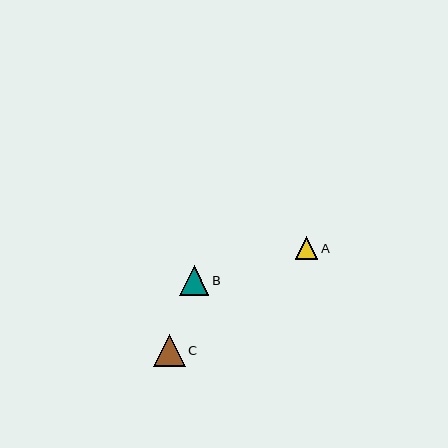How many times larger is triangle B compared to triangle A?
Triangle B is approximately 1.3 times the size of triangle A.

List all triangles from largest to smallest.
From largest to smallest: C, B, A.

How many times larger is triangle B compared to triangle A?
Triangle B is approximately 1.3 times the size of triangle A.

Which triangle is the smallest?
Triangle A is the smallest with a size of approximately 22 pixels.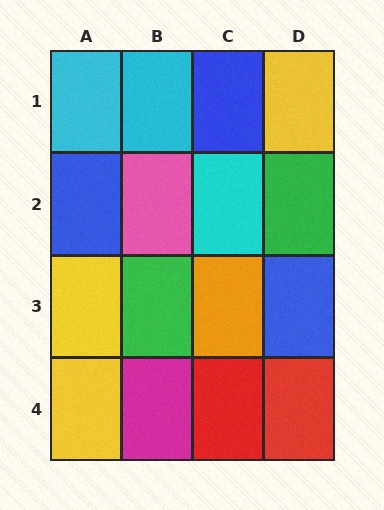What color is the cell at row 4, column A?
Yellow.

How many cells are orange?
1 cell is orange.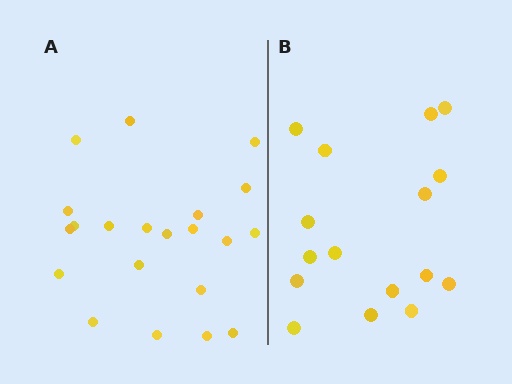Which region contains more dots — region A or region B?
Region A (the left region) has more dots.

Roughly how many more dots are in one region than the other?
Region A has about 5 more dots than region B.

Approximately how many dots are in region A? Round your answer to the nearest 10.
About 20 dots. (The exact count is 21, which rounds to 20.)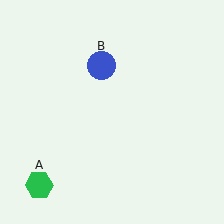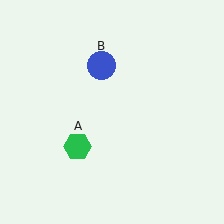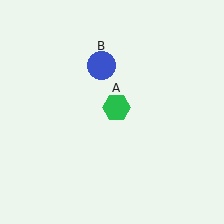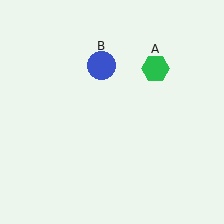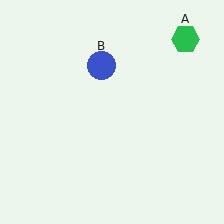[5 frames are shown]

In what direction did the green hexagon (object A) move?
The green hexagon (object A) moved up and to the right.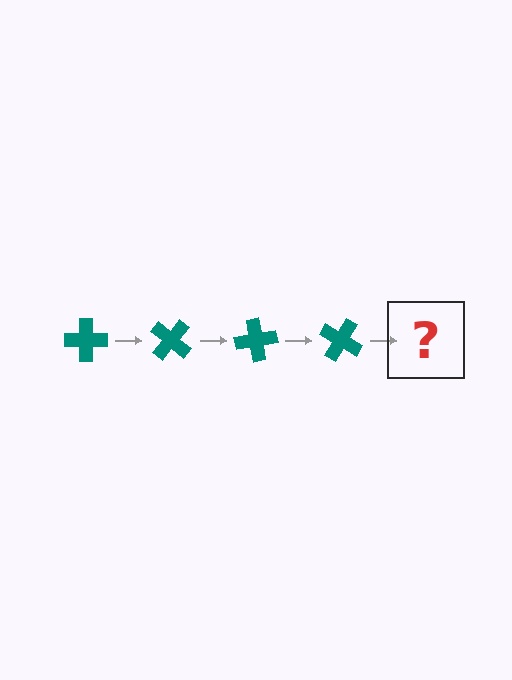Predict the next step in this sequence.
The next step is a teal cross rotated 160 degrees.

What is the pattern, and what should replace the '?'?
The pattern is that the cross rotates 40 degrees each step. The '?' should be a teal cross rotated 160 degrees.